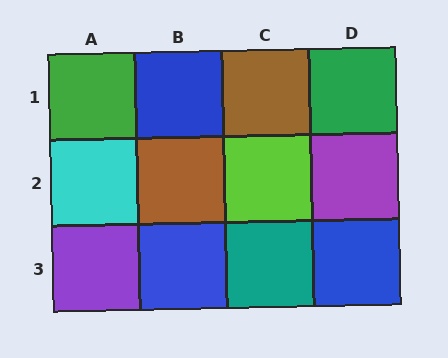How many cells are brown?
2 cells are brown.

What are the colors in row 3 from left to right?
Purple, blue, teal, blue.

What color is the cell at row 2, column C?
Lime.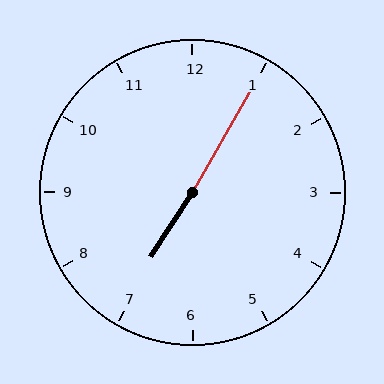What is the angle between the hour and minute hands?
Approximately 178 degrees.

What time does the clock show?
7:05.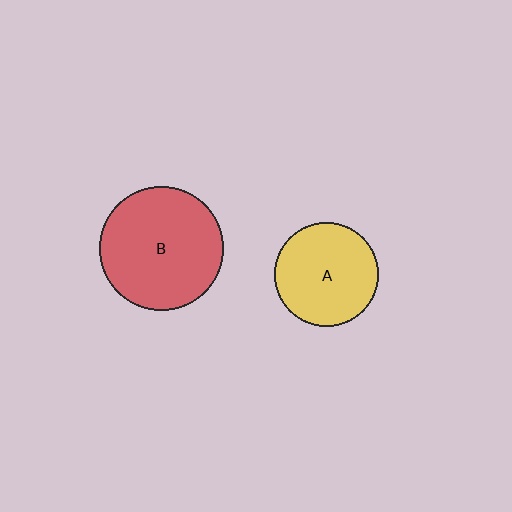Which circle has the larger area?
Circle B (red).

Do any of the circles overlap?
No, none of the circles overlap.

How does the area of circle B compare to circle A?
Approximately 1.4 times.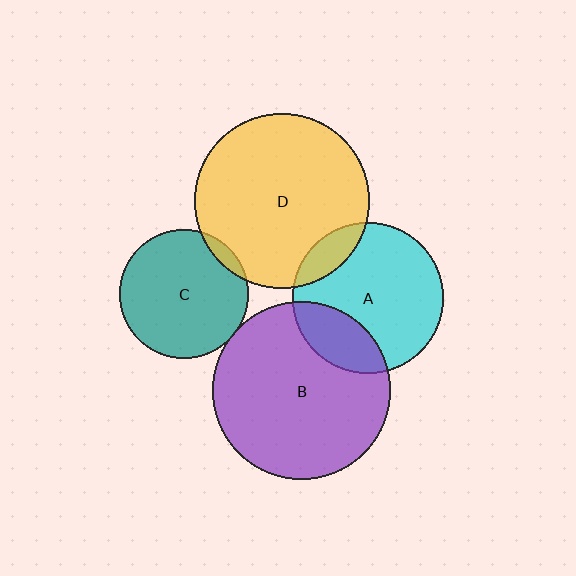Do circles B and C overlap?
Yes.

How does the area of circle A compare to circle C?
Approximately 1.4 times.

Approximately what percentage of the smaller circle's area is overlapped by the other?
Approximately 5%.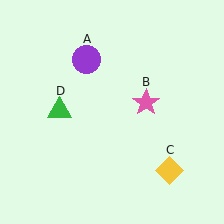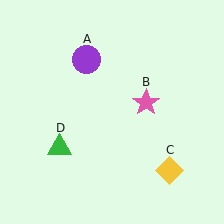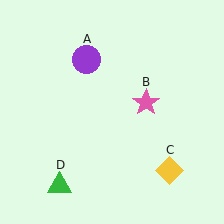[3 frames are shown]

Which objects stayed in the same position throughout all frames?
Purple circle (object A) and pink star (object B) and yellow diamond (object C) remained stationary.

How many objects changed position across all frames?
1 object changed position: green triangle (object D).